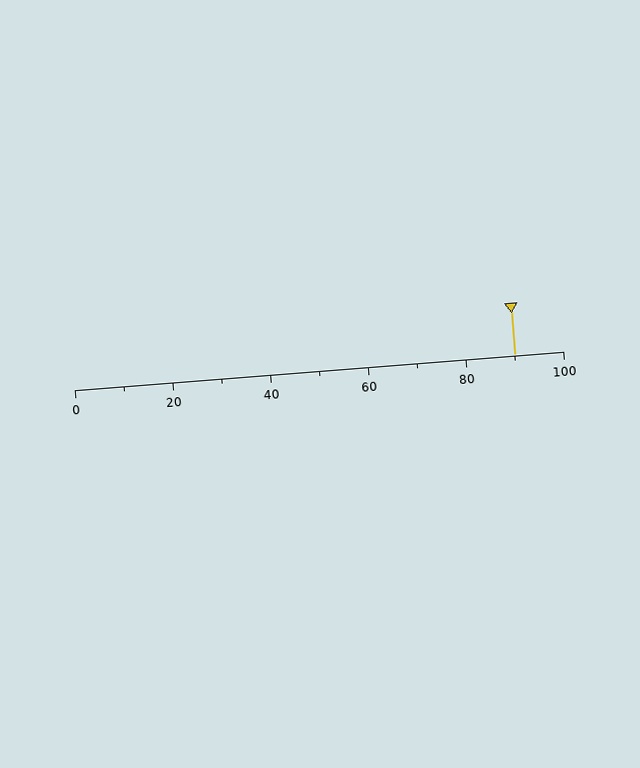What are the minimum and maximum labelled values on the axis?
The axis runs from 0 to 100.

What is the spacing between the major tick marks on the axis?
The major ticks are spaced 20 apart.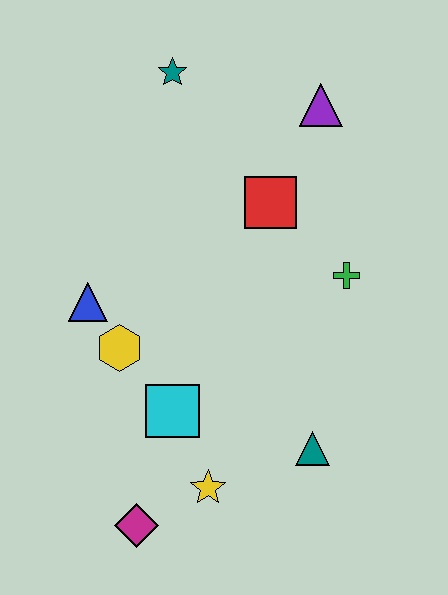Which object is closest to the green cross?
The red square is closest to the green cross.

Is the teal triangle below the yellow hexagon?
Yes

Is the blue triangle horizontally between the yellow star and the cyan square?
No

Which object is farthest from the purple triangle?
The magenta diamond is farthest from the purple triangle.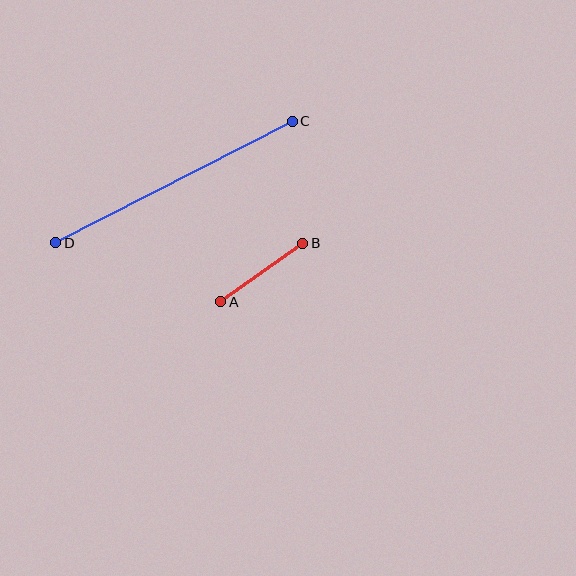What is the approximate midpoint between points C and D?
The midpoint is at approximately (174, 182) pixels.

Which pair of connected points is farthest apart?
Points C and D are farthest apart.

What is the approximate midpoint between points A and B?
The midpoint is at approximately (262, 273) pixels.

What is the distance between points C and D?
The distance is approximately 266 pixels.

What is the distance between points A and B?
The distance is approximately 101 pixels.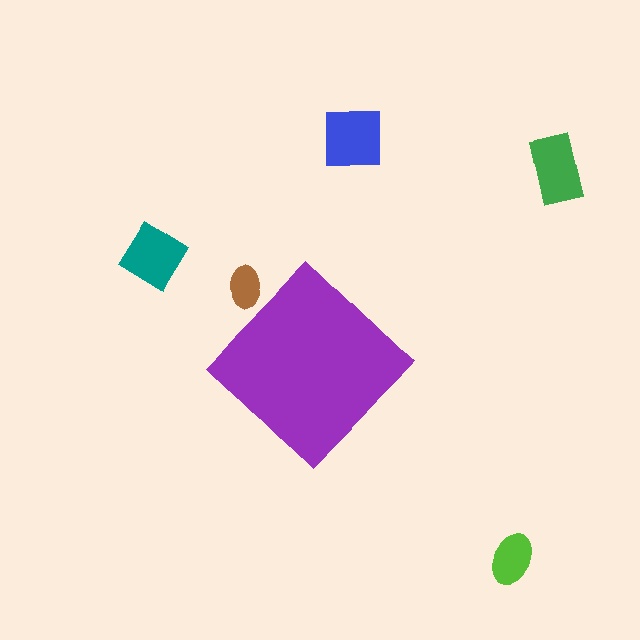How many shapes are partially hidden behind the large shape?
1 shape is partially hidden.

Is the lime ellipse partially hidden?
No, the lime ellipse is fully visible.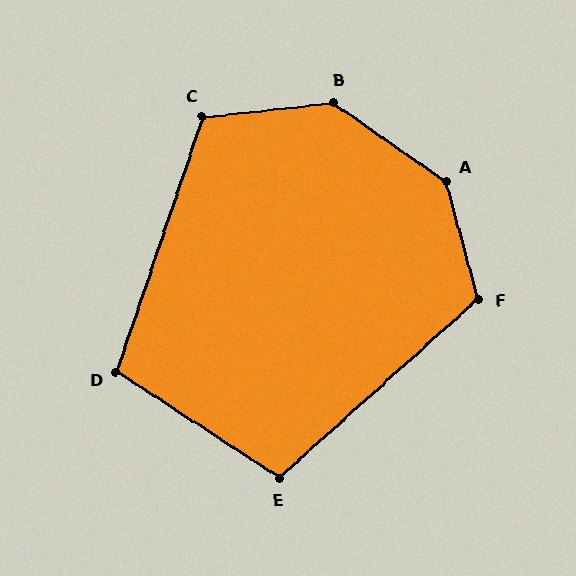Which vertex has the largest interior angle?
A, at approximately 140 degrees.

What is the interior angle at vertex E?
Approximately 105 degrees (obtuse).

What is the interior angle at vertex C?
Approximately 115 degrees (obtuse).